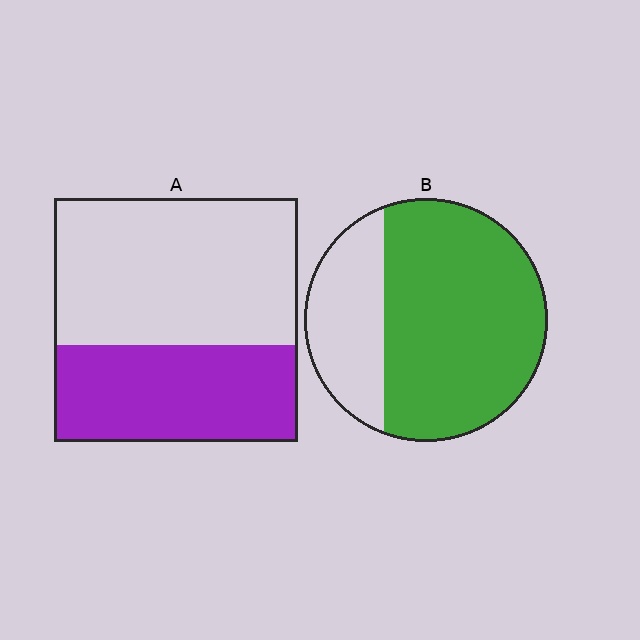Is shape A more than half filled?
No.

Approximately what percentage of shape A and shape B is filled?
A is approximately 40% and B is approximately 70%.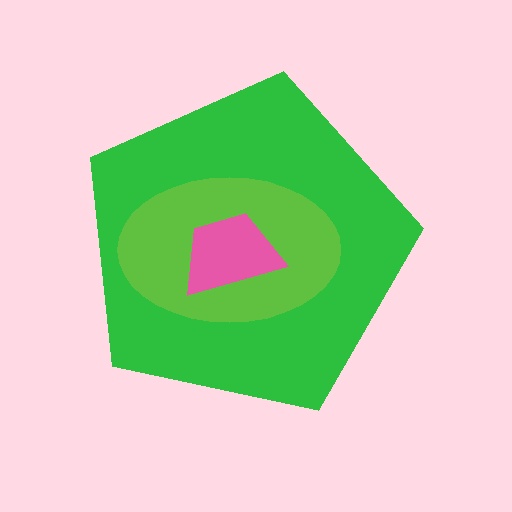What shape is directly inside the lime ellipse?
The pink trapezoid.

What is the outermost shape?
The green pentagon.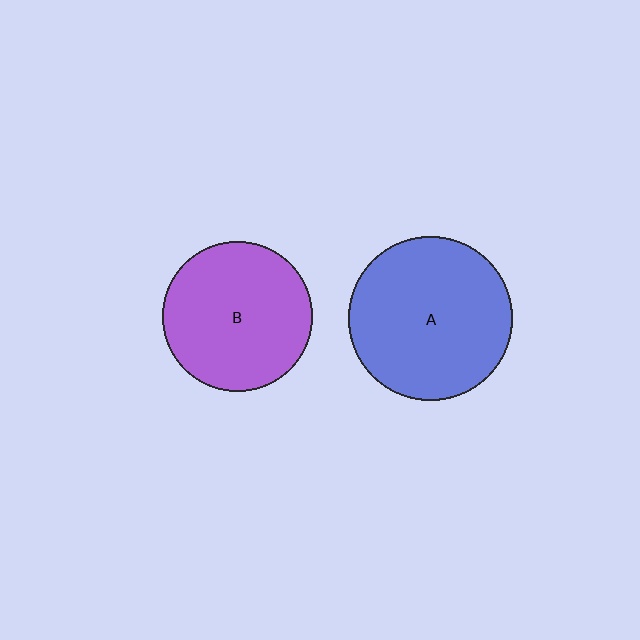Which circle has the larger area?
Circle A (blue).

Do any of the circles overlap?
No, none of the circles overlap.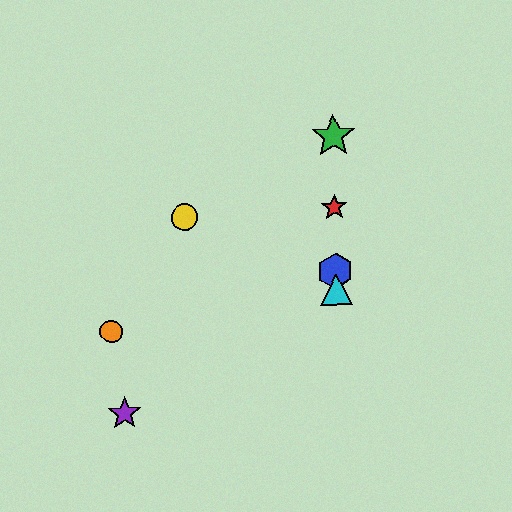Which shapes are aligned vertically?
The red star, the blue hexagon, the green star, the cyan triangle are aligned vertically.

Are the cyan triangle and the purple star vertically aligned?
No, the cyan triangle is at x≈336 and the purple star is at x≈125.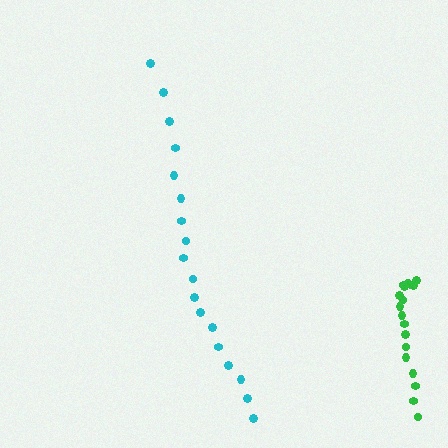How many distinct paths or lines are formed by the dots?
There are 2 distinct paths.